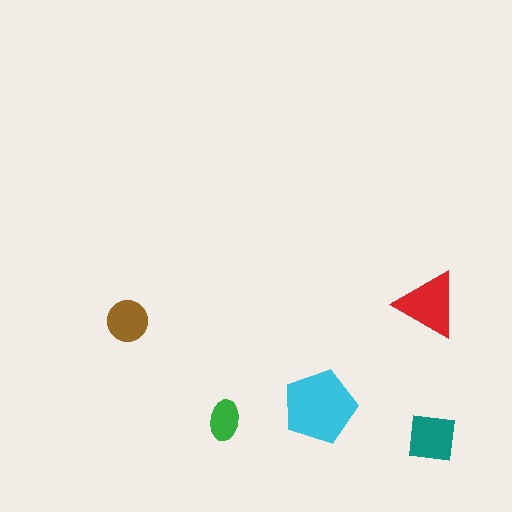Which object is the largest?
The cyan pentagon.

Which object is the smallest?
The green ellipse.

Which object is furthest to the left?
The brown circle is leftmost.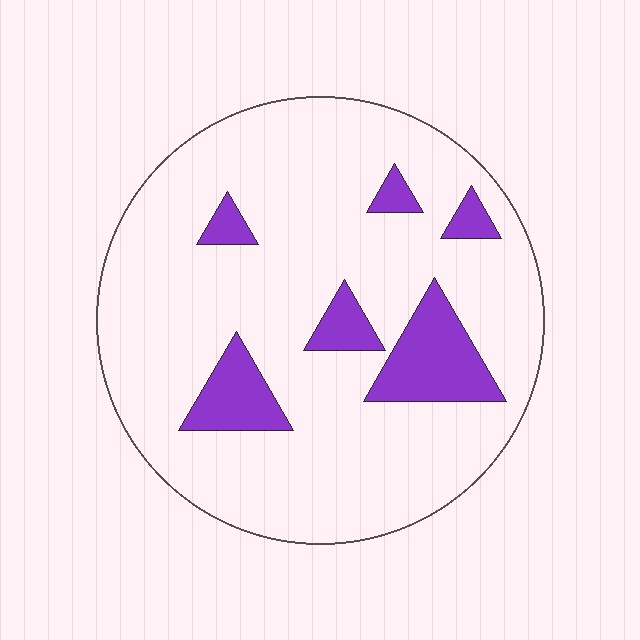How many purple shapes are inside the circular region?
6.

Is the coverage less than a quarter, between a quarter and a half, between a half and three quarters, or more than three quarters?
Less than a quarter.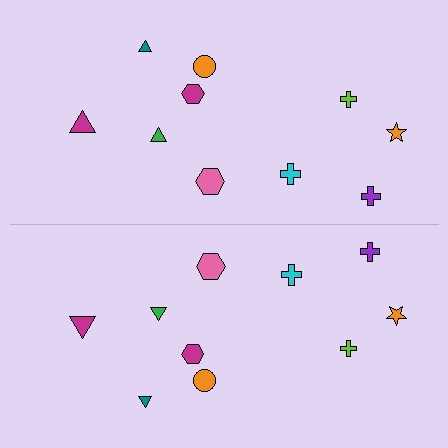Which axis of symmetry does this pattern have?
The pattern has a horizontal axis of symmetry running through the center of the image.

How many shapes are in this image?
There are 20 shapes in this image.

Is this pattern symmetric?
Yes, this pattern has bilateral (reflection) symmetry.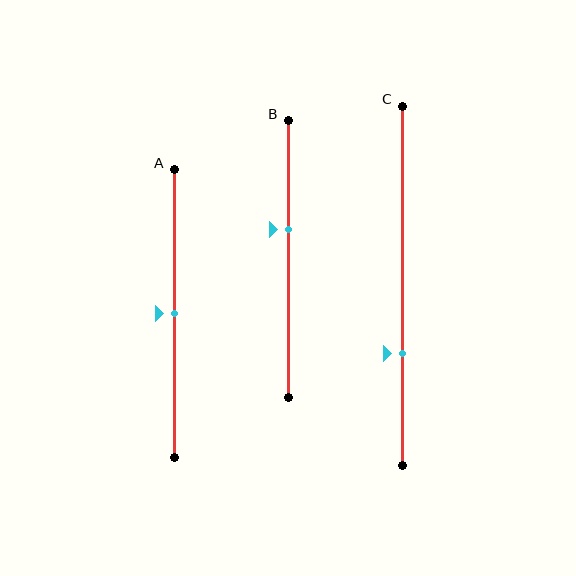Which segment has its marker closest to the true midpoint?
Segment A has its marker closest to the true midpoint.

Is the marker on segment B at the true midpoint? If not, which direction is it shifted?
No, the marker on segment B is shifted upward by about 11% of the segment length.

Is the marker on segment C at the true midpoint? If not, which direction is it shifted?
No, the marker on segment C is shifted downward by about 19% of the segment length.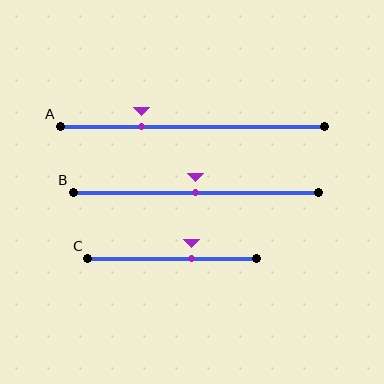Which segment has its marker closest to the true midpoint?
Segment B has its marker closest to the true midpoint.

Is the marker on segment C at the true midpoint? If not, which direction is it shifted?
No, the marker on segment C is shifted to the right by about 11% of the segment length.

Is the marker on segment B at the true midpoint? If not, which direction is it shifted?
Yes, the marker on segment B is at the true midpoint.